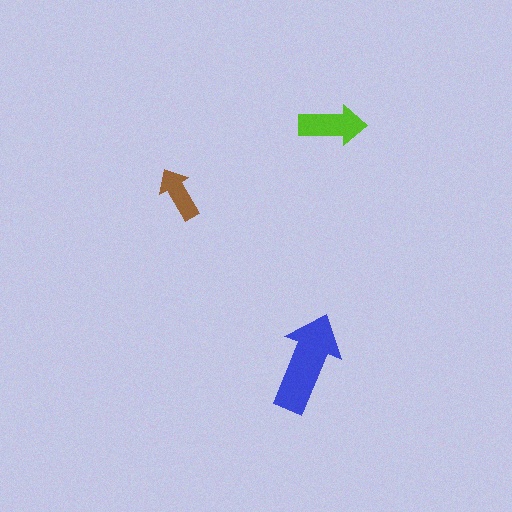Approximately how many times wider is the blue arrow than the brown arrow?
About 2 times wider.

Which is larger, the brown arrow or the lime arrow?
The lime one.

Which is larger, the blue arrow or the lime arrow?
The blue one.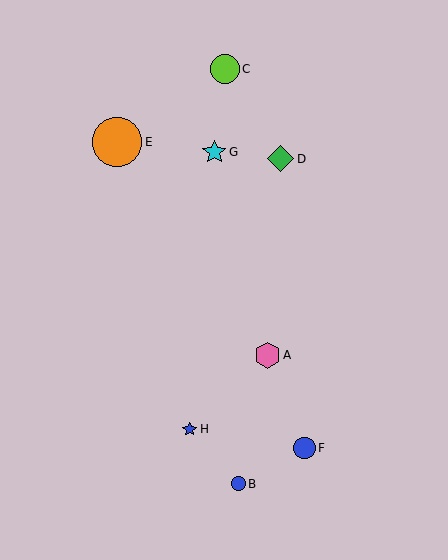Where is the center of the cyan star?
The center of the cyan star is at (214, 152).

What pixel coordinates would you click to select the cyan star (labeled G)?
Click at (214, 152) to select the cyan star G.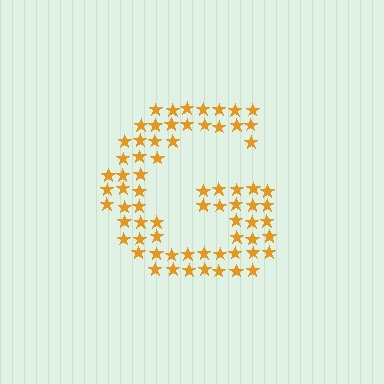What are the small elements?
The small elements are stars.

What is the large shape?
The large shape is the letter G.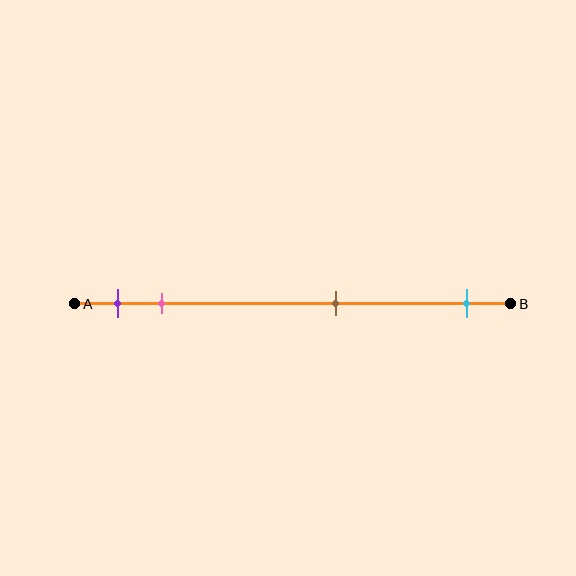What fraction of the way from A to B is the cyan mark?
The cyan mark is approximately 90% (0.9) of the way from A to B.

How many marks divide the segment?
There are 4 marks dividing the segment.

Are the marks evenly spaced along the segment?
No, the marks are not evenly spaced.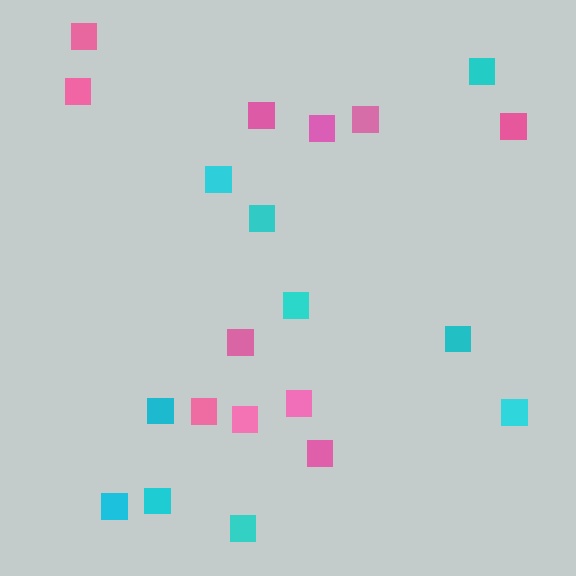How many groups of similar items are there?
There are 2 groups: one group of cyan squares (10) and one group of pink squares (11).